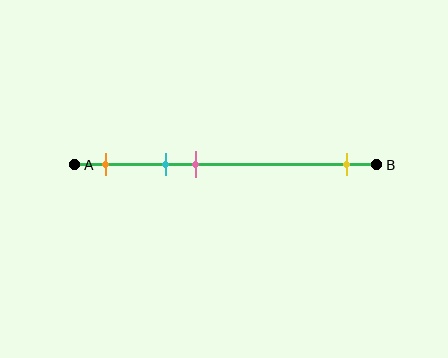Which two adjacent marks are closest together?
The cyan and pink marks are the closest adjacent pair.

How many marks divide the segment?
There are 4 marks dividing the segment.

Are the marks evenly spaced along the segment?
No, the marks are not evenly spaced.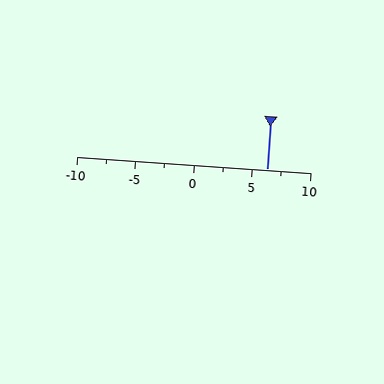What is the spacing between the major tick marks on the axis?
The major ticks are spaced 5 apart.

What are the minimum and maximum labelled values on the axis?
The axis runs from -10 to 10.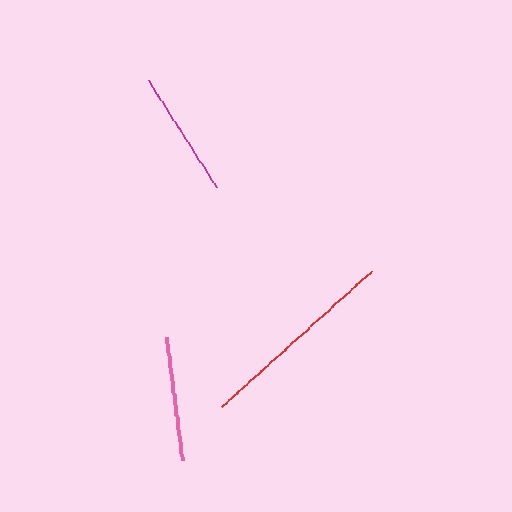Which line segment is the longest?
The red line is the longest at approximately 202 pixels.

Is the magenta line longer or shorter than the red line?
The red line is longer than the magenta line.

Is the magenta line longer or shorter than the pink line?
The magenta line is longer than the pink line.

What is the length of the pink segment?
The pink segment is approximately 124 pixels long.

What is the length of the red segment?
The red segment is approximately 202 pixels long.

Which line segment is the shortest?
The pink line is the shortest at approximately 124 pixels.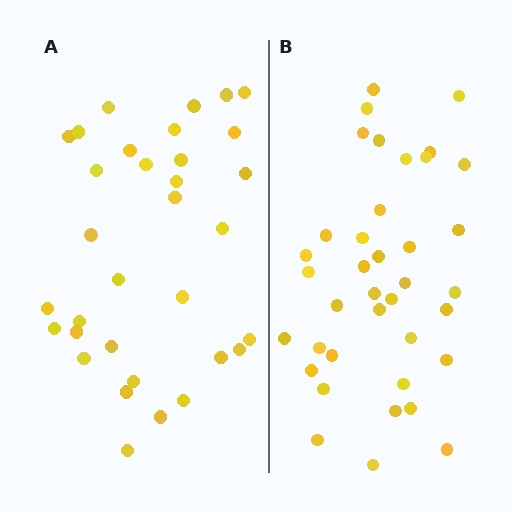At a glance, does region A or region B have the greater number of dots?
Region B (the right region) has more dots.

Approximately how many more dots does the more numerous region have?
Region B has about 5 more dots than region A.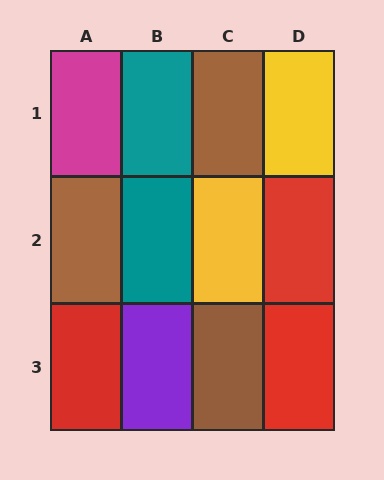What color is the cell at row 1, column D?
Yellow.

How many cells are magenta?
1 cell is magenta.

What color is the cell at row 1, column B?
Teal.